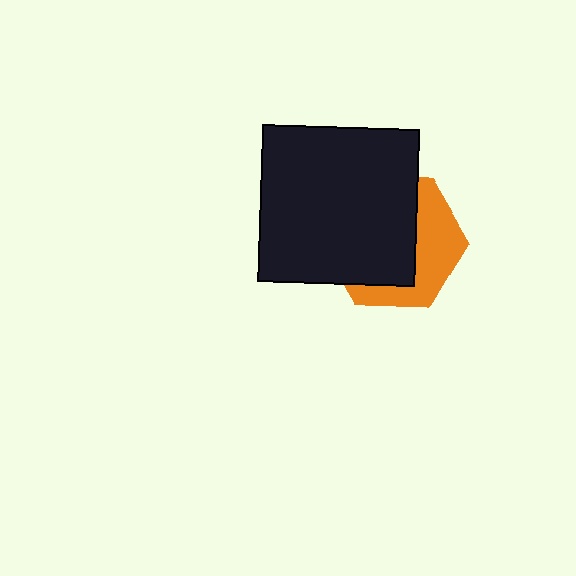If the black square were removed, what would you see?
You would see the complete orange hexagon.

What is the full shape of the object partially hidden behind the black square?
The partially hidden object is an orange hexagon.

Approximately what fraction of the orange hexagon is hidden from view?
Roughly 61% of the orange hexagon is hidden behind the black square.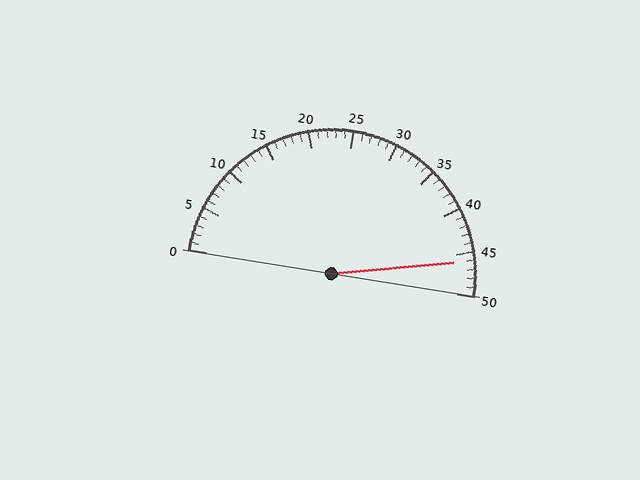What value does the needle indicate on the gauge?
The needle indicates approximately 46.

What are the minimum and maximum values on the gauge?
The gauge ranges from 0 to 50.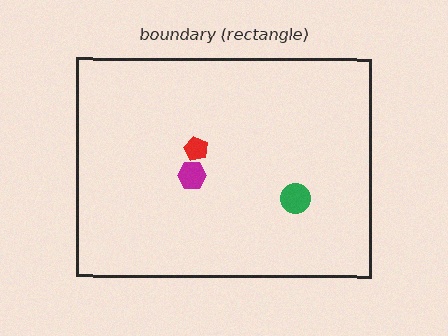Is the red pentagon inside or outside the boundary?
Inside.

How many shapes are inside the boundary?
3 inside, 0 outside.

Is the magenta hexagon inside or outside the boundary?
Inside.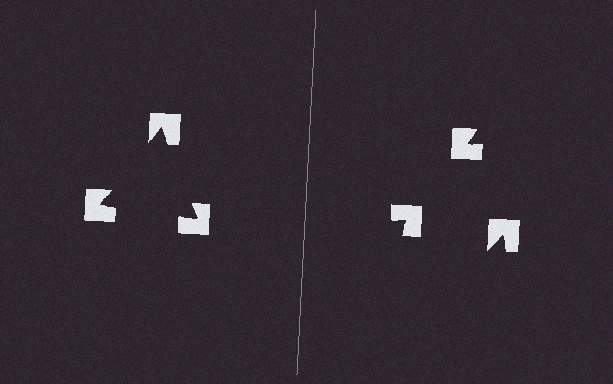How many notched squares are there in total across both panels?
6 — 3 on each side.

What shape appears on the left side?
An illusory triangle.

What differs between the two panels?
The notched squares are positioned identically on both sides; only the wedge orientations differ. On the left they align to a triangle; on the right they are misaligned.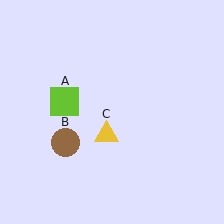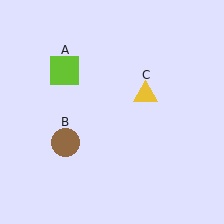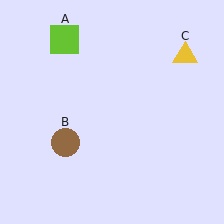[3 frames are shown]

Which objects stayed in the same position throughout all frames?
Brown circle (object B) remained stationary.